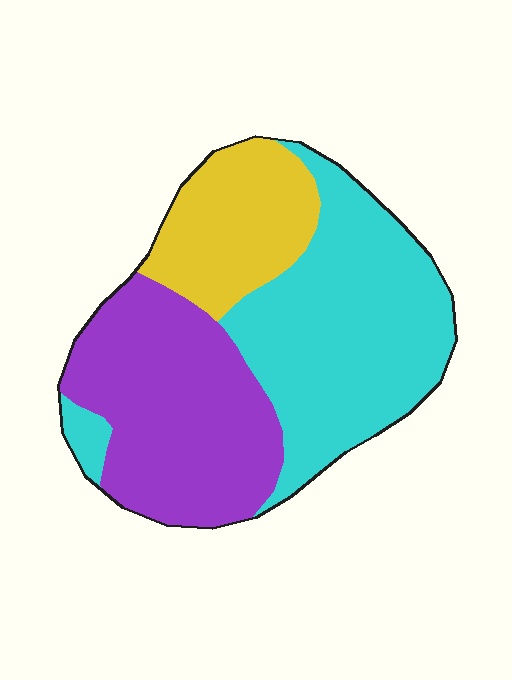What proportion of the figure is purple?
Purple takes up about three eighths (3/8) of the figure.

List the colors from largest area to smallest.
From largest to smallest: cyan, purple, yellow.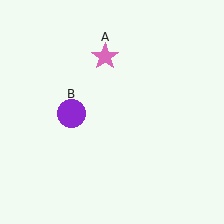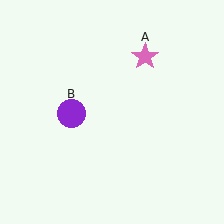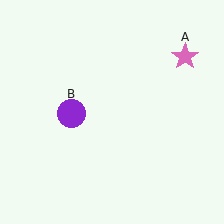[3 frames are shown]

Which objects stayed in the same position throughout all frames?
Purple circle (object B) remained stationary.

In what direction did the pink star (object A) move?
The pink star (object A) moved right.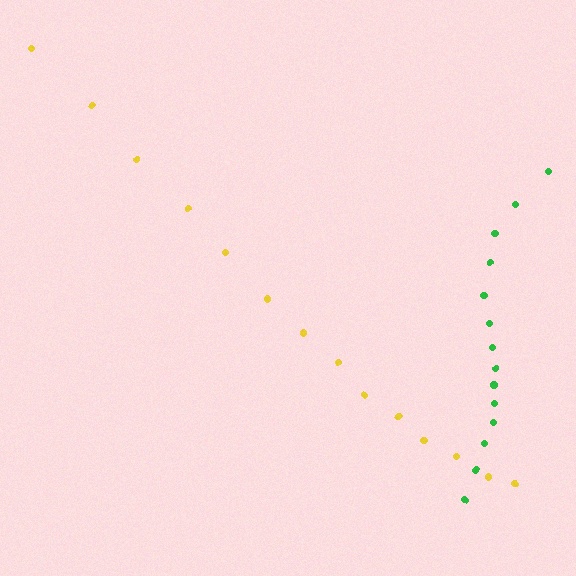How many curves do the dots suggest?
There are 2 distinct paths.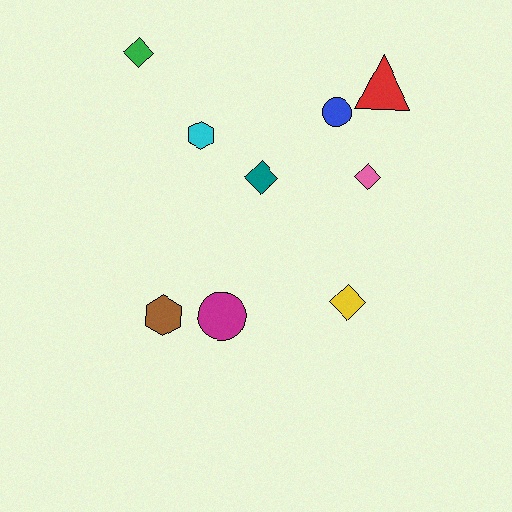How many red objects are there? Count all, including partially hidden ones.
There is 1 red object.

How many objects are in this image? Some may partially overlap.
There are 9 objects.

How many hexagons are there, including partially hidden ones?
There are 2 hexagons.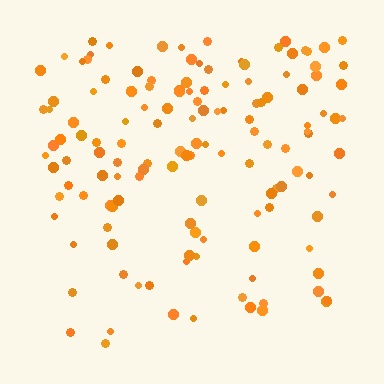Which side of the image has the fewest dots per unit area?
The bottom.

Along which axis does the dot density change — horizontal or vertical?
Vertical.